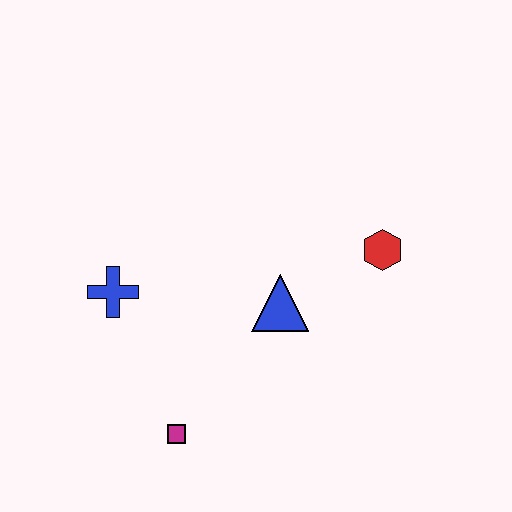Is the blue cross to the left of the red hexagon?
Yes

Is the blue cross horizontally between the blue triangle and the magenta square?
No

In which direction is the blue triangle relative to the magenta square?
The blue triangle is above the magenta square.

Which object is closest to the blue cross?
The magenta square is closest to the blue cross.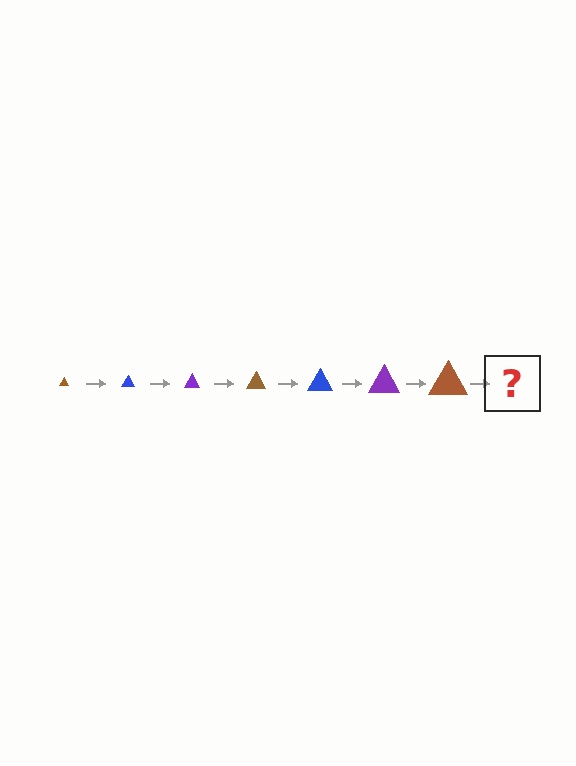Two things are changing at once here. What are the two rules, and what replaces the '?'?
The two rules are that the triangle grows larger each step and the color cycles through brown, blue, and purple. The '?' should be a blue triangle, larger than the previous one.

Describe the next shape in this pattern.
It should be a blue triangle, larger than the previous one.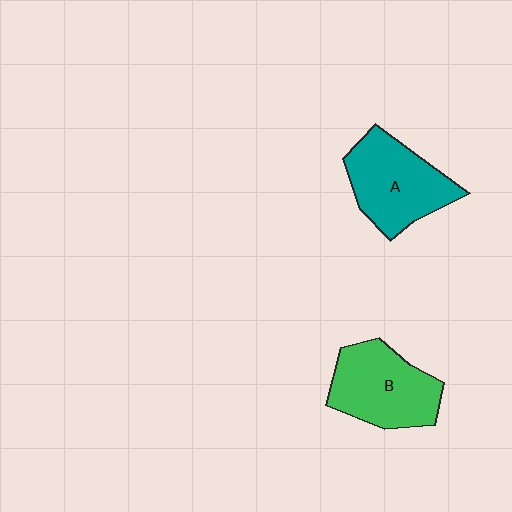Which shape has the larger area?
Shape A (teal).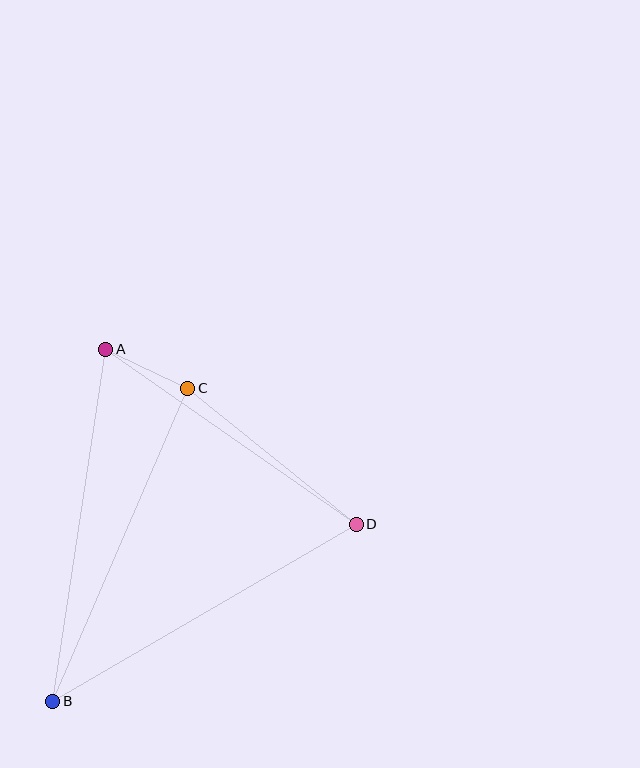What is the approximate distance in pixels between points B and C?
The distance between B and C is approximately 341 pixels.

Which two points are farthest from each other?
Points A and B are farthest from each other.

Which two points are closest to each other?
Points A and C are closest to each other.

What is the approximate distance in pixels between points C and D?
The distance between C and D is approximately 217 pixels.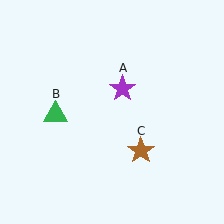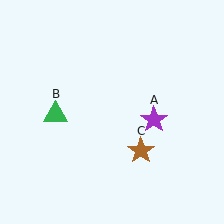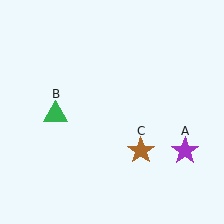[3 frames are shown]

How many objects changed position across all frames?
1 object changed position: purple star (object A).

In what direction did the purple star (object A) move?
The purple star (object A) moved down and to the right.